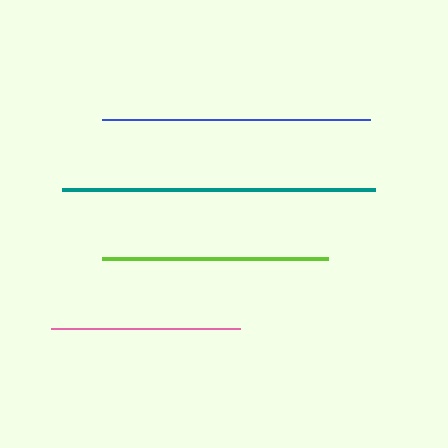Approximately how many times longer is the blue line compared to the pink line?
The blue line is approximately 1.4 times the length of the pink line.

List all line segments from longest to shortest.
From longest to shortest: teal, blue, lime, pink.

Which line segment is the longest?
The teal line is the longest at approximately 313 pixels.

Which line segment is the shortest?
The pink line is the shortest at approximately 189 pixels.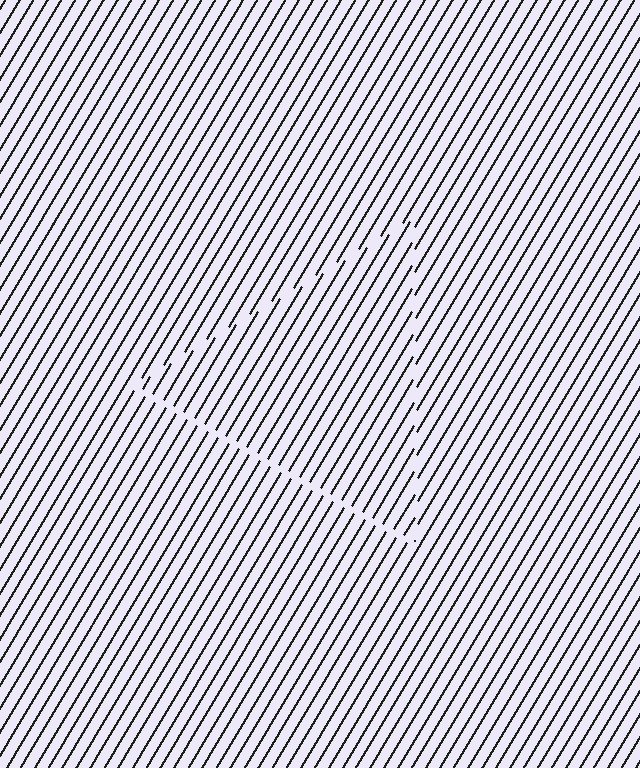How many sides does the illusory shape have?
3 sides — the line-ends trace a triangle.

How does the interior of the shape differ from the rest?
The interior of the shape contains the same grating, shifted by half a period — the contour is defined by the phase discontinuity where line-ends from the inner and outer gratings abut.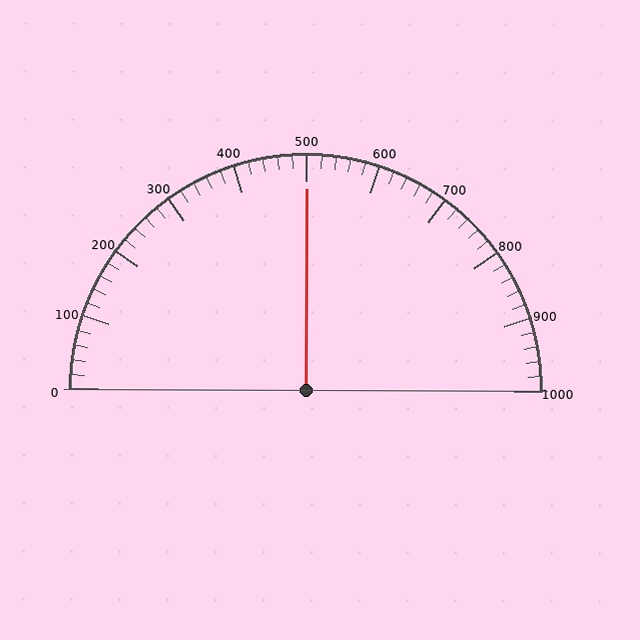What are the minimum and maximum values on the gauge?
The gauge ranges from 0 to 1000.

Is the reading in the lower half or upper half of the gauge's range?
The reading is in the upper half of the range (0 to 1000).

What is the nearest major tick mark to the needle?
The nearest major tick mark is 500.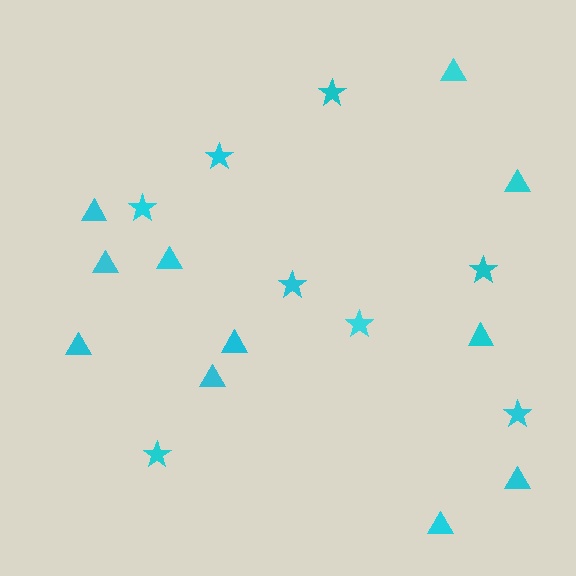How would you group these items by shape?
There are 2 groups: one group of stars (8) and one group of triangles (11).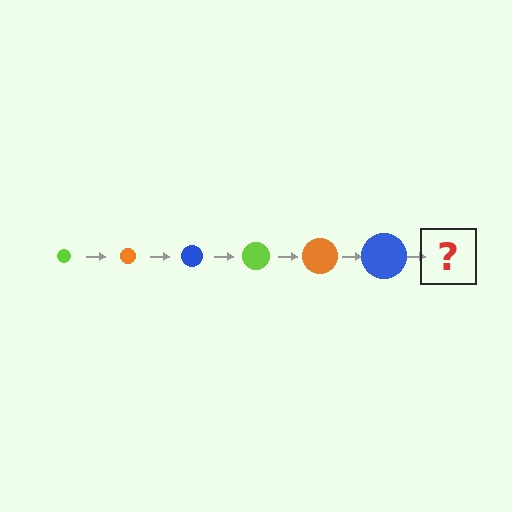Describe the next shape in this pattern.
It should be a lime circle, larger than the previous one.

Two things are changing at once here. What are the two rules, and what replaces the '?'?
The two rules are that the circle grows larger each step and the color cycles through lime, orange, and blue. The '?' should be a lime circle, larger than the previous one.